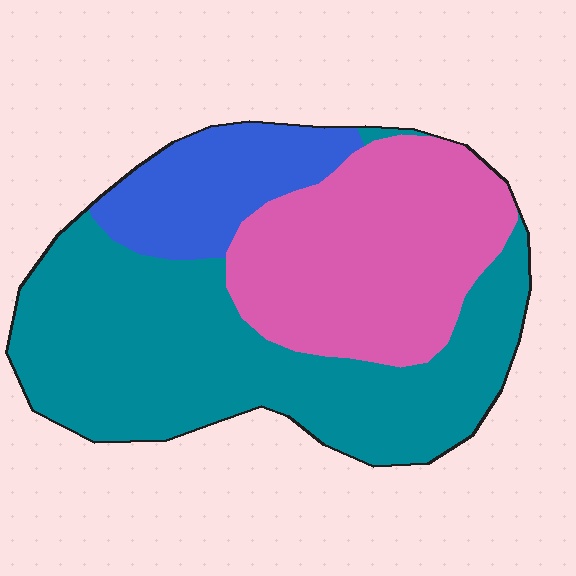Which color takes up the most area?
Teal, at roughly 50%.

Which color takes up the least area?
Blue, at roughly 15%.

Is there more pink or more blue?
Pink.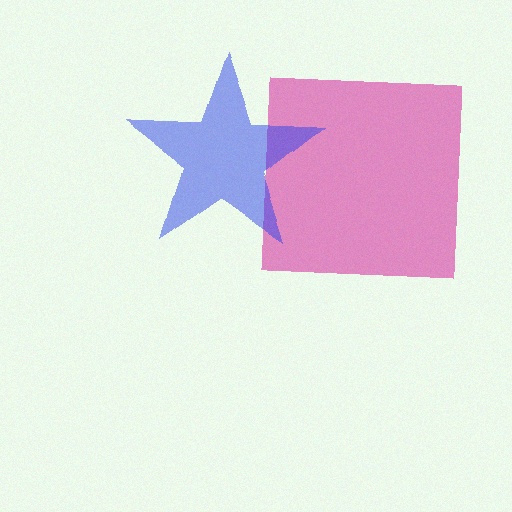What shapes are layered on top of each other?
The layered shapes are: a pink square, a blue star.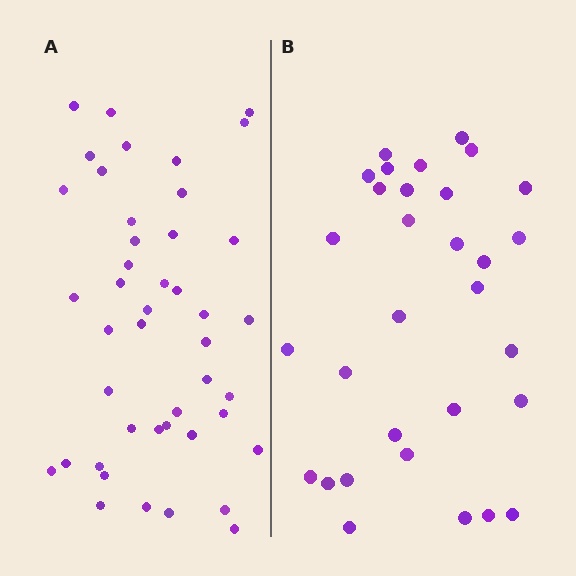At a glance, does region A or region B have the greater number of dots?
Region A (the left region) has more dots.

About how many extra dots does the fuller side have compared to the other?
Region A has approximately 15 more dots than region B.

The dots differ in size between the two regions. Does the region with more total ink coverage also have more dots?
No. Region B has more total ink coverage because its dots are larger, but region A actually contains more individual dots. Total area can be misleading — the number of items is what matters here.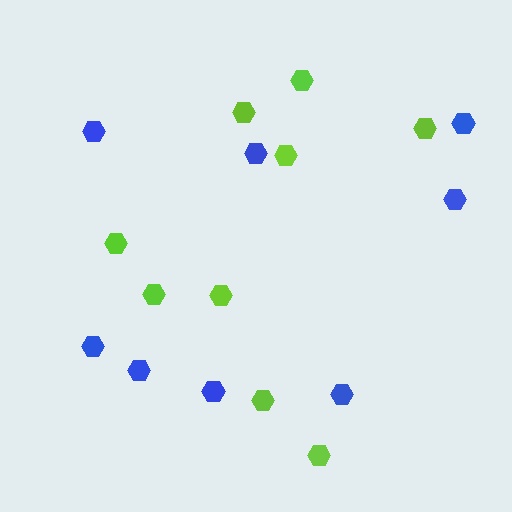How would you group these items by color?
There are 2 groups: one group of blue hexagons (8) and one group of lime hexagons (9).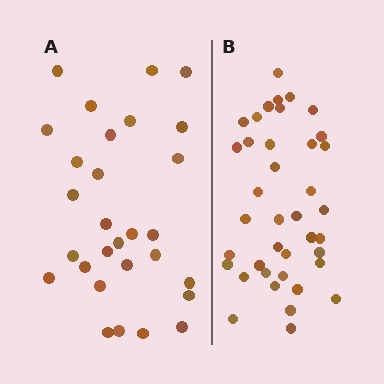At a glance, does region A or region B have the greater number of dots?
Region B (the right region) has more dots.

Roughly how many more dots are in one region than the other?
Region B has roughly 10 or so more dots than region A.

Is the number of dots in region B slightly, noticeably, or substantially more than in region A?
Region B has noticeably more, but not dramatically so. The ratio is roughly 1.3 to 1.